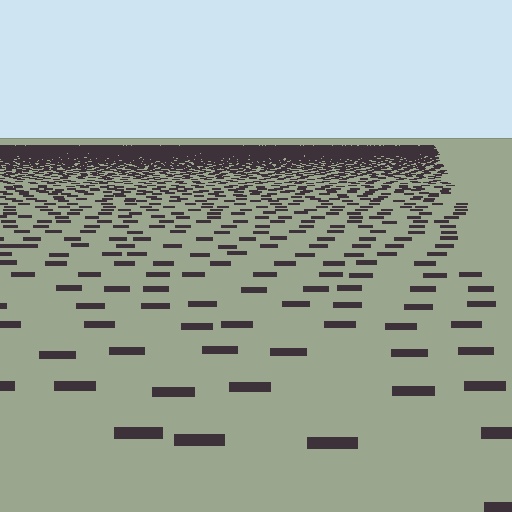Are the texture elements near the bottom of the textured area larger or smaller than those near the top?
Larger. Near the bottom, elements are closer to the viewer and appear at a bigger on-screen size.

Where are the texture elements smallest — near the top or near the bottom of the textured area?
Near the top.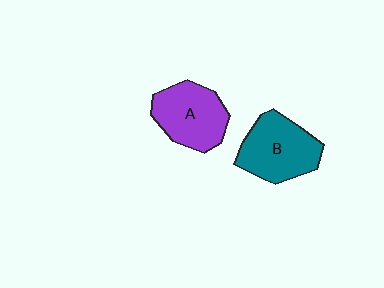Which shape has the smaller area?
Shape A (purple).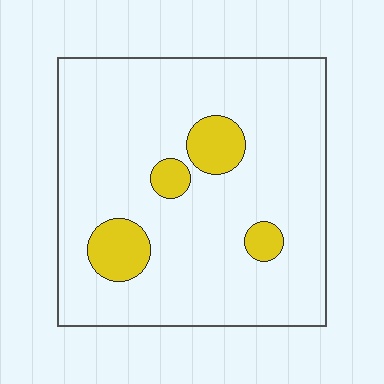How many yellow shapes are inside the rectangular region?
4.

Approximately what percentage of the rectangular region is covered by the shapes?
Approximately 10%.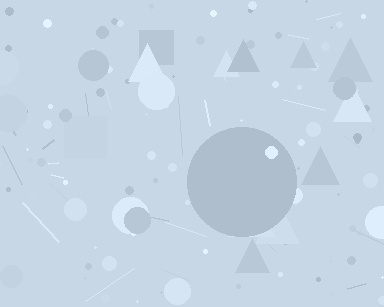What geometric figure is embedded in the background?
A circle is embedded in the background.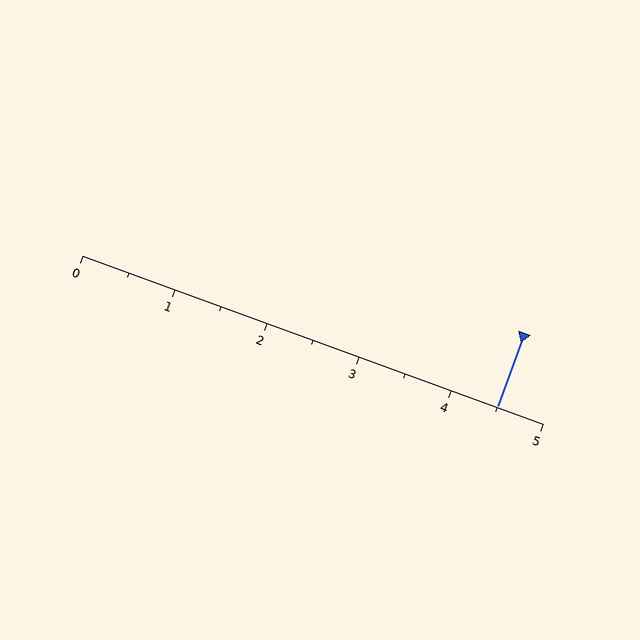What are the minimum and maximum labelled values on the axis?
The axis runs from 0 to 5.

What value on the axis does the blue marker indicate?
The marker indicates approximately 4.5.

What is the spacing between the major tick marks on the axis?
The major ticks are spaced 1 apart.